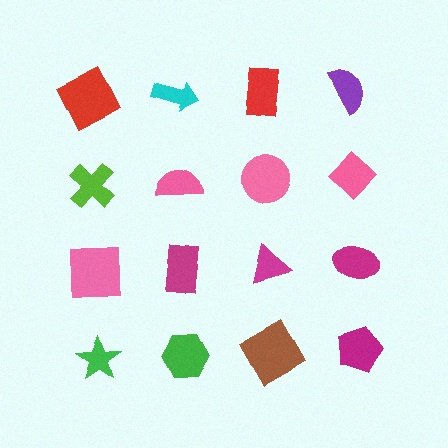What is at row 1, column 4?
A purple semicircle.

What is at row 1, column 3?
A red rectangle.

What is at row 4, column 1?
A green star.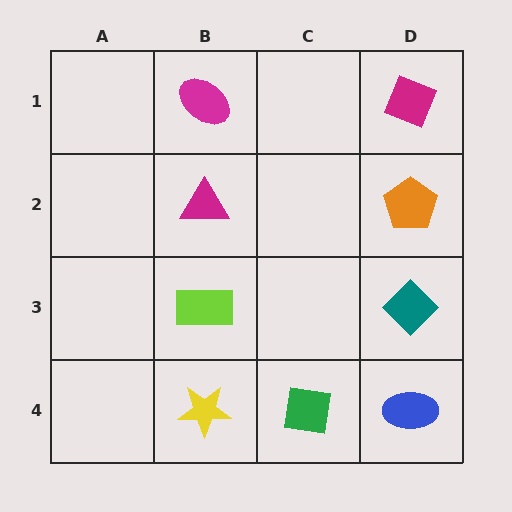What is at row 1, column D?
A magenta diamond.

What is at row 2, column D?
An orange pentagon.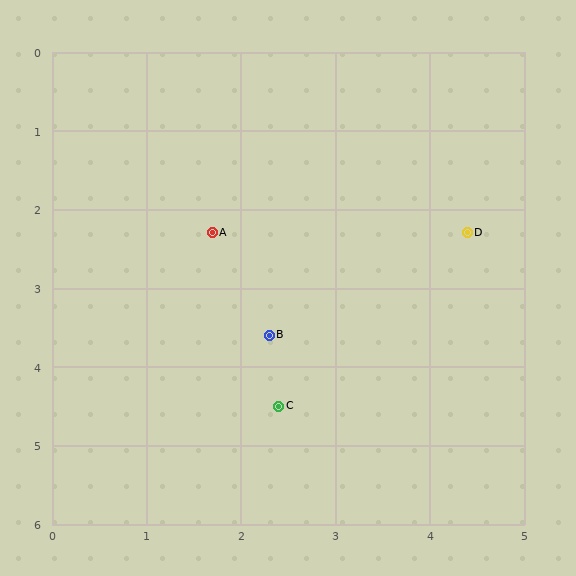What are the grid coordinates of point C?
Point C is at approximately (2.4, 4.5).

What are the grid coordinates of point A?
Point A is at approximately (1.7, 2.3).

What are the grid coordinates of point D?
Point D is at approximately (4.4, 2.3).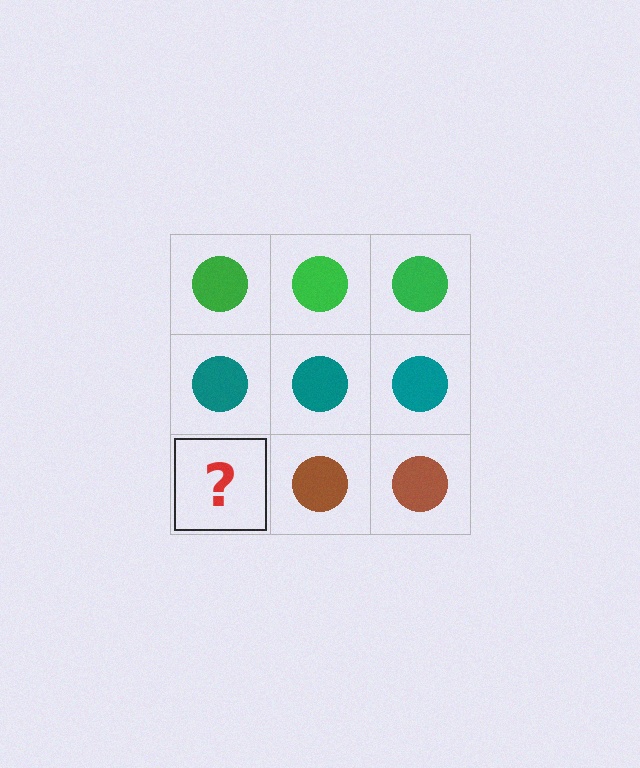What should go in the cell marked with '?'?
The missing cell should contain a brown circle.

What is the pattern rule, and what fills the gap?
The rule is that each row has a consistent color. The gap should be filled with a brown circle.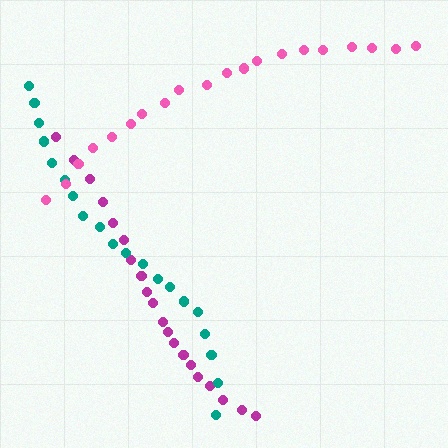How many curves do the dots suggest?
There are 3 distinct paths.